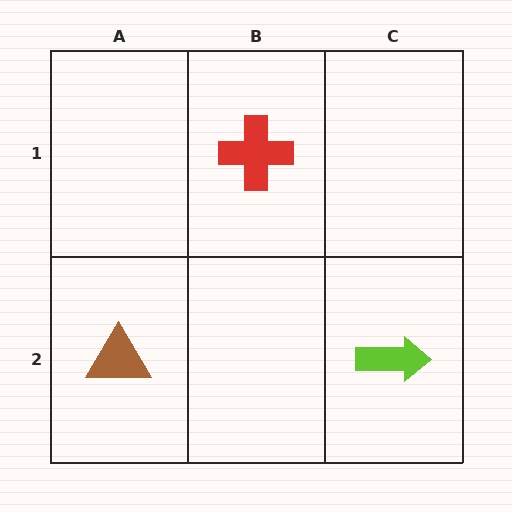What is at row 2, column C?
A lime arrow.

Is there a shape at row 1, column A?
No, that cell is empty.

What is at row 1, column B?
A red cross.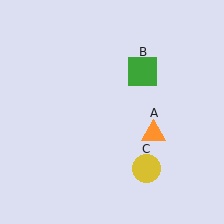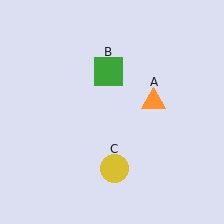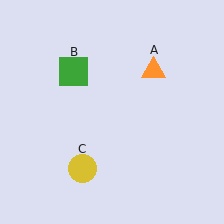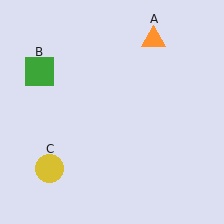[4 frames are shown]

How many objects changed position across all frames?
3 objects changed position: orange triangle (object A), green square (object B), yellow circle (object C).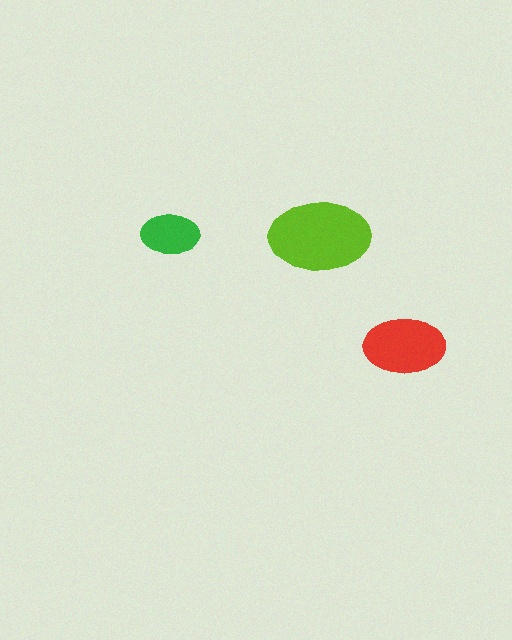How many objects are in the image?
There are 3 objects in the image.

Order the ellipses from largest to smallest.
the lime one, the red one, the green one.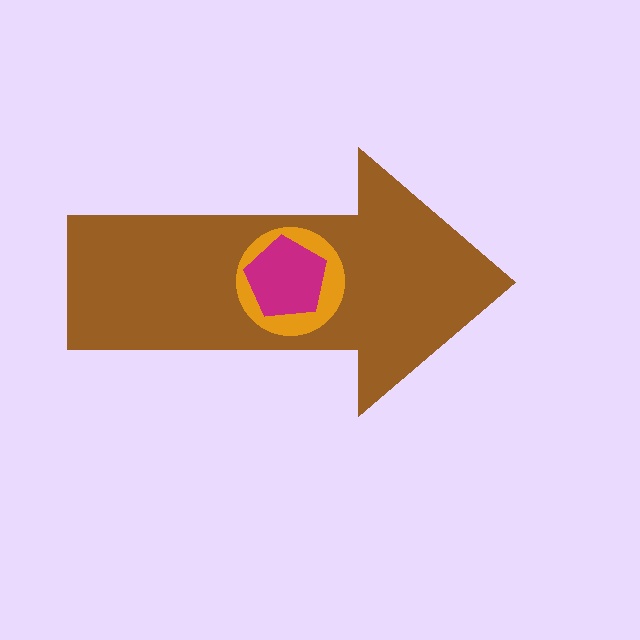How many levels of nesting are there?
3.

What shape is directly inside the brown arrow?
The orange circle.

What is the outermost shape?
The brown arrow.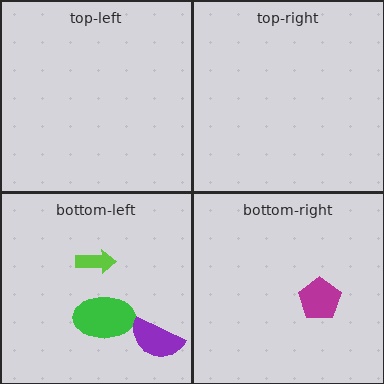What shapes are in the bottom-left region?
The green ellipse, the lime arrow, the purple semicircle.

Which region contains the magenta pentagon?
The bottom-right region.